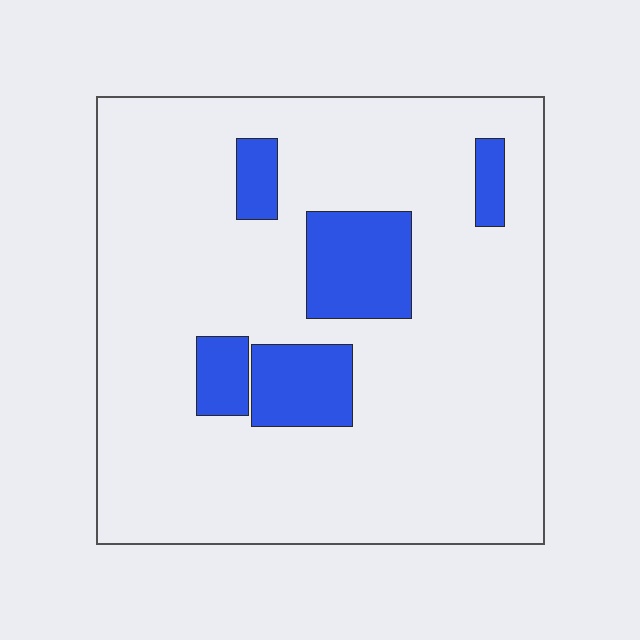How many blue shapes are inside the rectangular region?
5.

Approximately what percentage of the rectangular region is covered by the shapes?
Approximately 15%.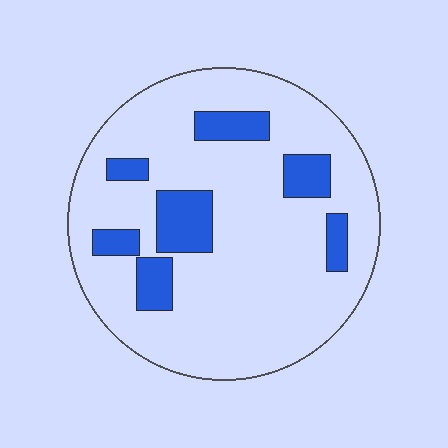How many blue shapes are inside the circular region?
7.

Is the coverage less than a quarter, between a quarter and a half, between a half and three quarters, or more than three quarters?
Less than a quarter.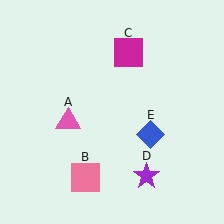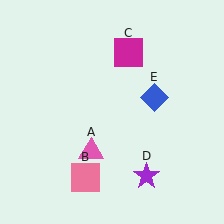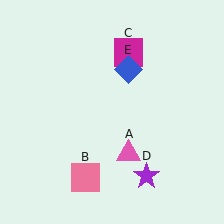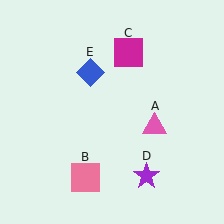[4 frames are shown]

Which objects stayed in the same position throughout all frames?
Pink square (object B) and magenta square (object C) and purple star (object D) remained stationary.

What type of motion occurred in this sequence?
The pink triangle (object A), blue diamond (object E) rotated counterclockwise around the center of the scene.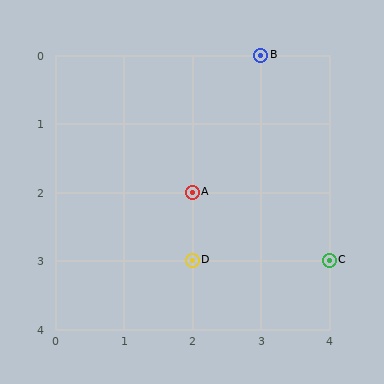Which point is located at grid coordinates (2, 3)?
Point D is at (2, 3).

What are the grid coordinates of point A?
Point A is at grid coordinates (2, 2).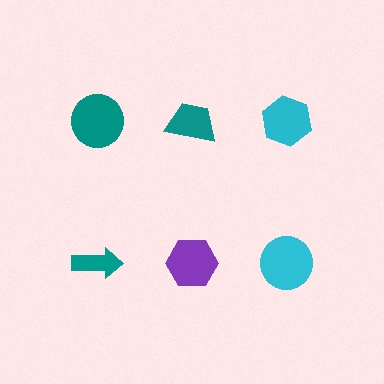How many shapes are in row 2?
3 shapes.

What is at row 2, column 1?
A teal arrow.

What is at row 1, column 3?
A cyan hexagon.